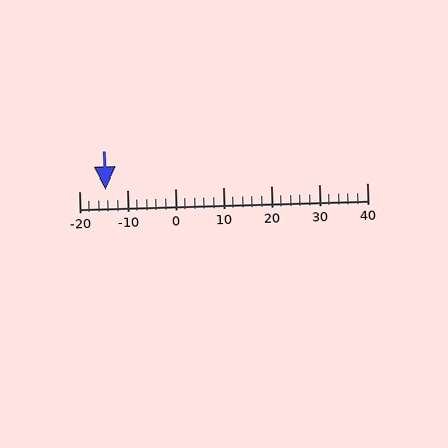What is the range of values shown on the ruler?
The ruler shows values from -20 to 40.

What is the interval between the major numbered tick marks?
The major tick marks are spaced 10 units apart.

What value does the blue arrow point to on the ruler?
The blue arrow points to approximately -14.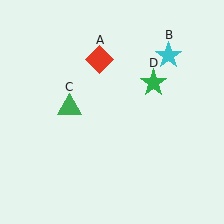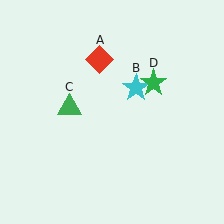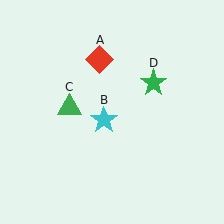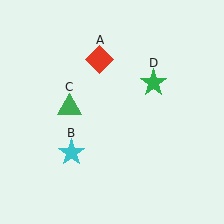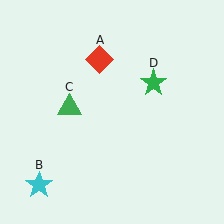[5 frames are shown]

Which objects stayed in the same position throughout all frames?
Red diamond (object A) and green triangle (object C) and green star (object D) remained stationary.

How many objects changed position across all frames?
1 object changed position: cyan star (object B).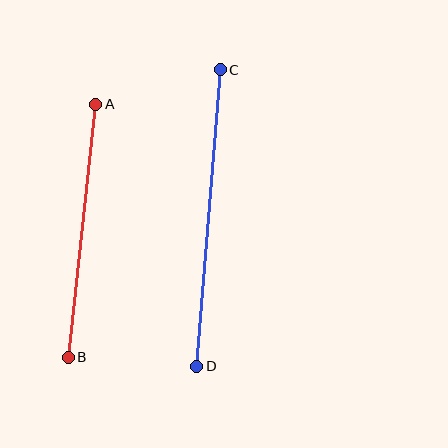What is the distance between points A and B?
The distance is approximately 255 pixels.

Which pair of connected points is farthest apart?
Points C and D are farthest apart.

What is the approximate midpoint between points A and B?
The midpoint is at approximately (82, 231) pixels.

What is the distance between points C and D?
The distance is approximately 297 pixels.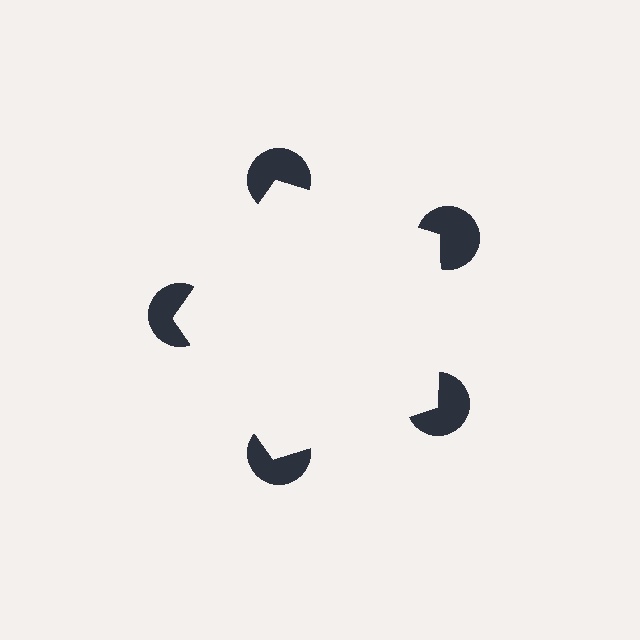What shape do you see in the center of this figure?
An illusory pentagon — its edges are inferred from the aligned wedge cuts in the pac-man discs, not physically drawn.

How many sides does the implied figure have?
5 sides.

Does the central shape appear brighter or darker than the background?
It typically appears slightly brighter than the background, even though no actual brightness change is drawn.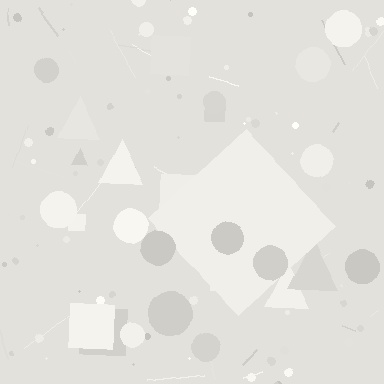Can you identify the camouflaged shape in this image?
The camouflaged shape is a diamond.